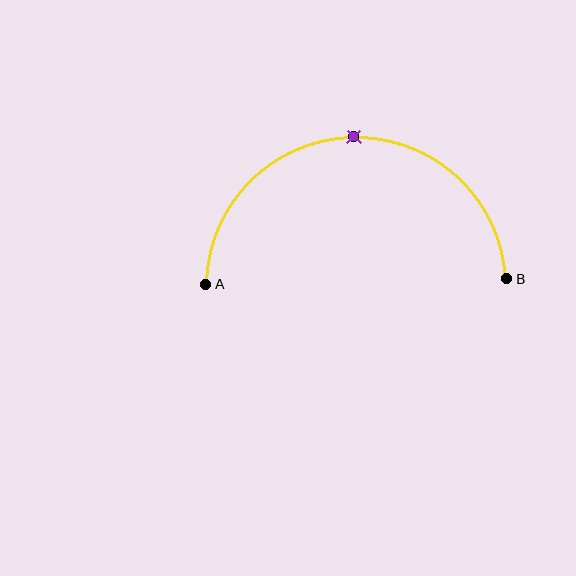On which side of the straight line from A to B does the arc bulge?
The arc bulges above the straight line connecting A and B.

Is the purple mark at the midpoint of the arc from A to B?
Yes. The purple mark lies on the arc at equal arc-length from both A and B — it is the arc midpoint.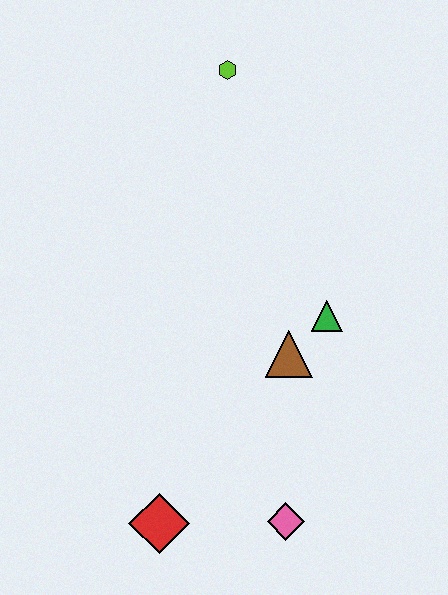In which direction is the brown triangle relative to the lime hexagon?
The brown triangle is below the lime hexagon.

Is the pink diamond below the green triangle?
Yes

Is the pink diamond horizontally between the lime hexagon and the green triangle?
Yes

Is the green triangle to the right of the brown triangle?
Yes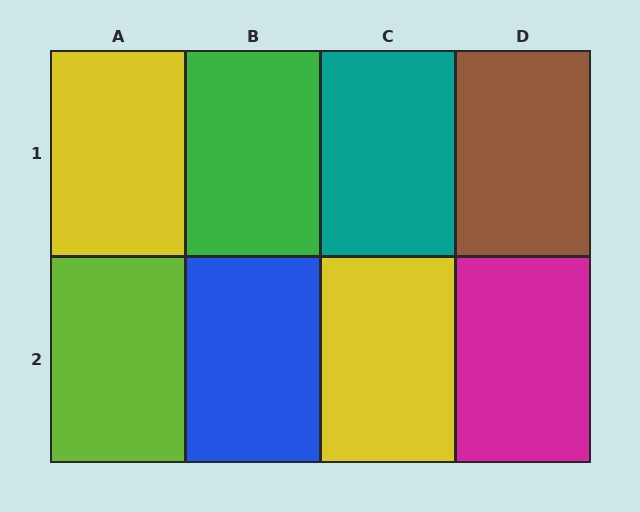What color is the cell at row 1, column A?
Yellow.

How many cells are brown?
1 cell is brown.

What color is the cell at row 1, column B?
Green.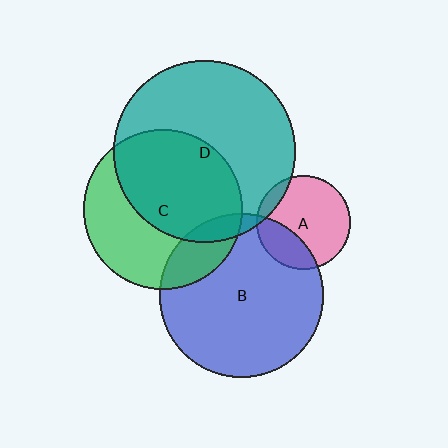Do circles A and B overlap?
Yes.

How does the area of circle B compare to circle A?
Approximately 3.0 times.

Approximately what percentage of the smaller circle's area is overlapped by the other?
Approximately 25%.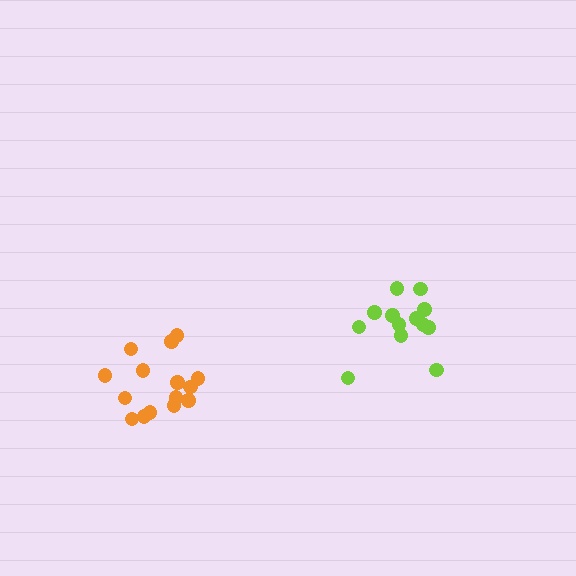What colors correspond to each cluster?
The clusters are colored: lime, orange.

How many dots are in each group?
Group 1: 13 dots, Group 2: 15 dots (28 total).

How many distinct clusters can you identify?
There are 2 distinct clusters.